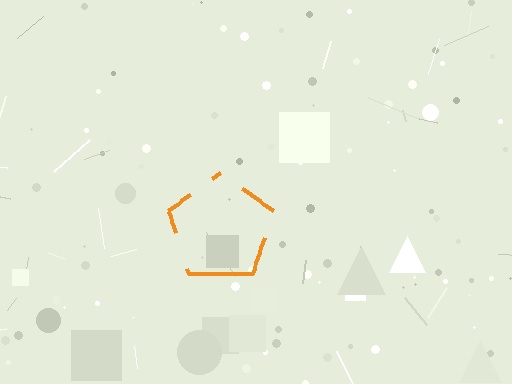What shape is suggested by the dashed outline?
The dashed outline suggests a pentagon.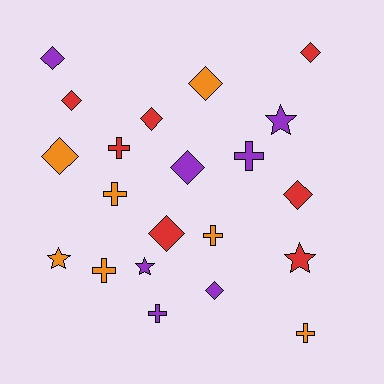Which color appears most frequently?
Orange, with 7 objects.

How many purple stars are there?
There are 2 purple stars.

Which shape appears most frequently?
Diamond, with 10 objects.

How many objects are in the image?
There are 21 objects.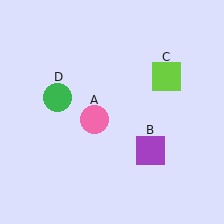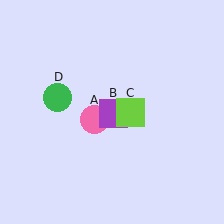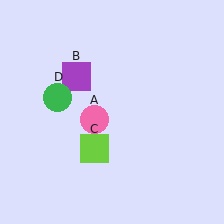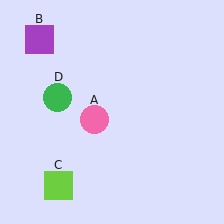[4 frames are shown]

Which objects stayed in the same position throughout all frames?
Pink circle (object A) and green circle (object D) remained stationary.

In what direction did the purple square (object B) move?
The purple square (object B) moved up and to the left.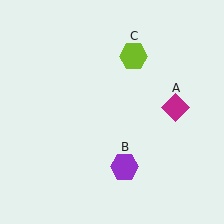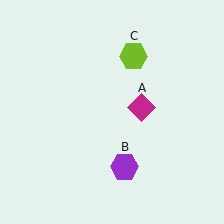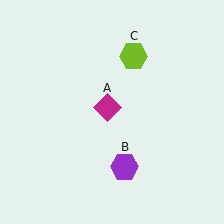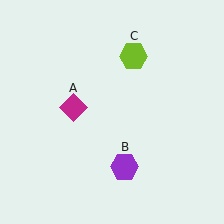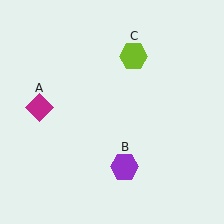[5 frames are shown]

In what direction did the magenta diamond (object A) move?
The magenta diamond (object A) moved left.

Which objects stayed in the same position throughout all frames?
Purple hexagon (object B) and lime hexagon (object C) remained stationary.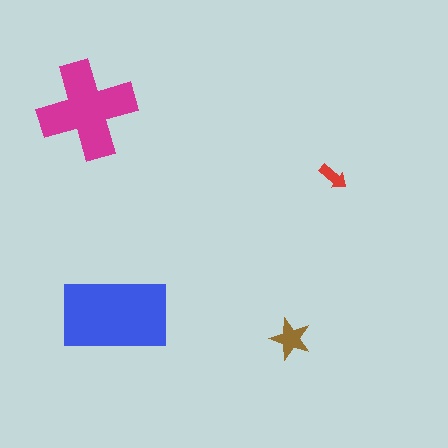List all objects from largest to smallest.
The blue rectangle, the magenta cross, the brown star, the red arrow.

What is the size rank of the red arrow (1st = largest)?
4th.